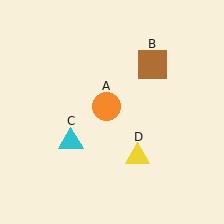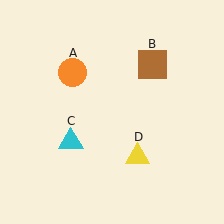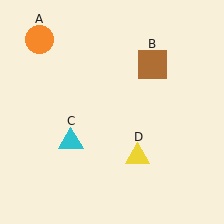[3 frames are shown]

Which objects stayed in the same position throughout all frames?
Brown square (object B) and cyan triangle (object C) and yellow triangle (object D) remained stationary.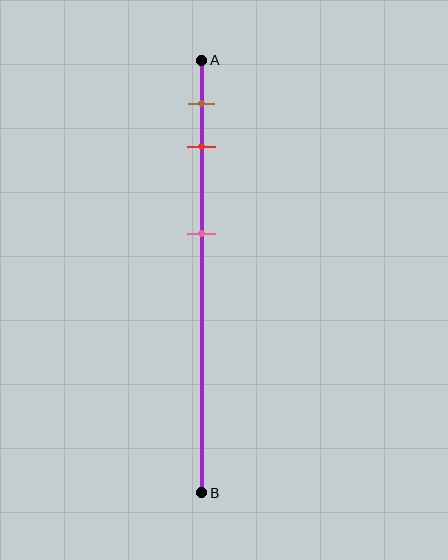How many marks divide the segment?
There are 3 marks dividing the segment.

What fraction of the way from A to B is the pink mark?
The pink mark is approximately 40% (0.4) of the way from A to B.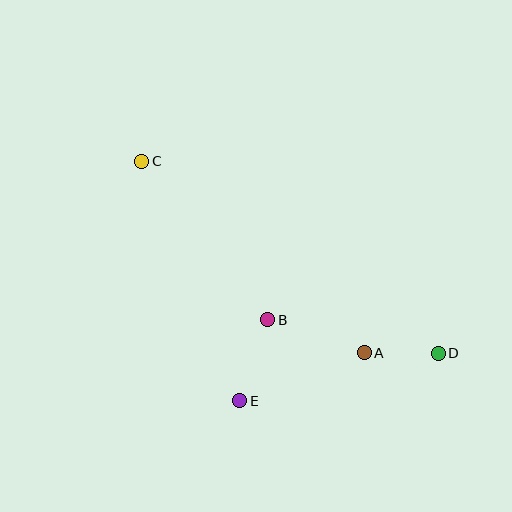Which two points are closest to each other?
Points A and D are closest to each other.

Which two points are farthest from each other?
Points C and D are farthest from each other.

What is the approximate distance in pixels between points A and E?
The distance between A and E is approximately 134 pixels.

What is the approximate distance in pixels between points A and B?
The distance between A and B is approximately 102 pixels.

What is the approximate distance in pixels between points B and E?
The distance between B and E is approximately 86 pixels.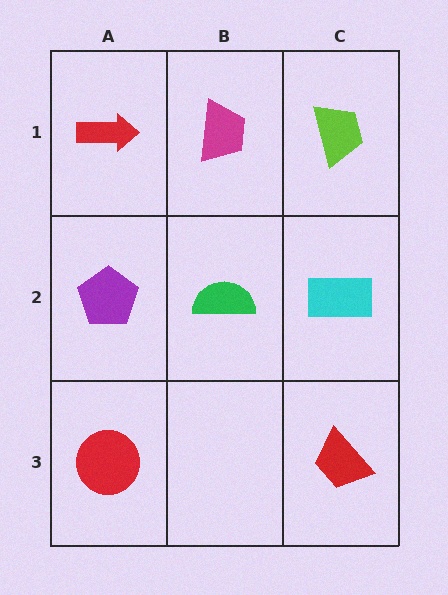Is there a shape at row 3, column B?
No, that cell is empty.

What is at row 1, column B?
A magenta trapezoid.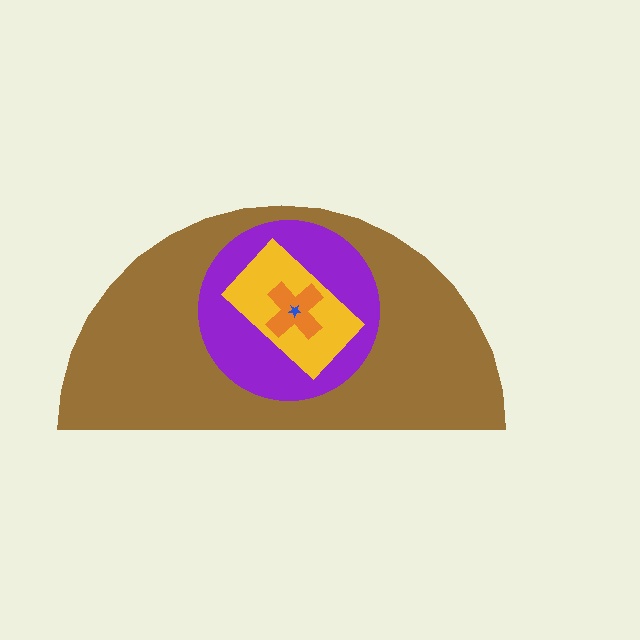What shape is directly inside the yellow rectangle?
The orange cross.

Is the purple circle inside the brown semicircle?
Yes.